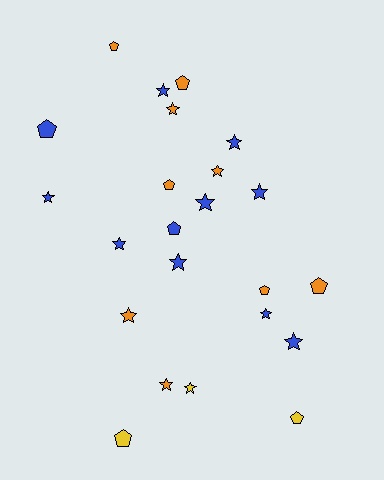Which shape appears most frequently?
Star, with 14 objects.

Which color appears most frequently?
Blue, with 11 objects.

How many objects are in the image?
There are 23 objects.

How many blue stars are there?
There are 9 blue stars.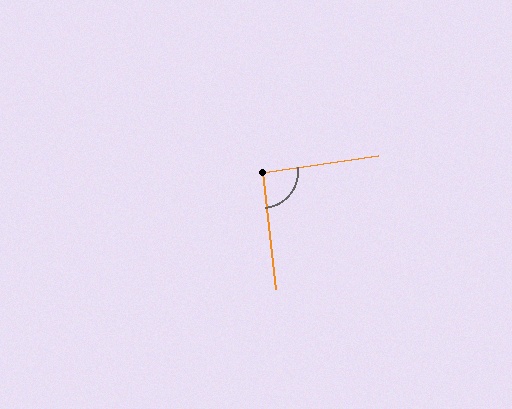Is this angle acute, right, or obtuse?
It is approximately a right angle.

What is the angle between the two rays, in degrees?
Approximately 92 degrees.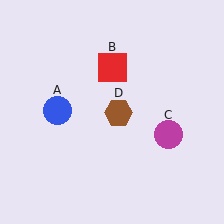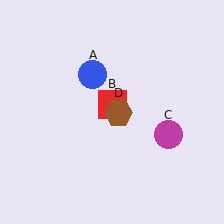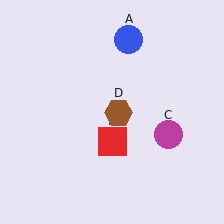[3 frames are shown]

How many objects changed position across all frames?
2 objects changed position: blue circle (object A), red square (object B).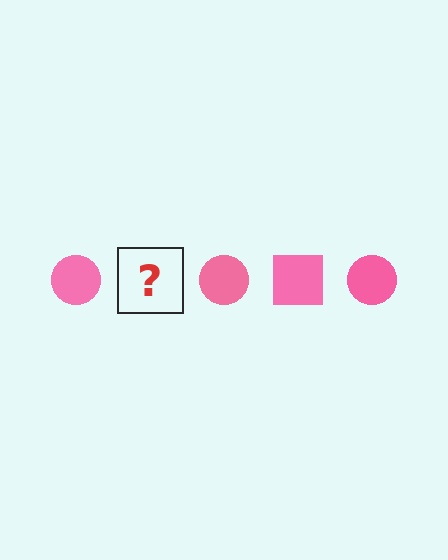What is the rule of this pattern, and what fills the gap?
The rule is that the pattern cycles through circle, square shapes in pink. The gap should be filled with a pink square.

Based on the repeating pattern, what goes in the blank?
The blank should be a pink square.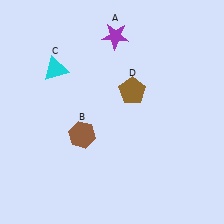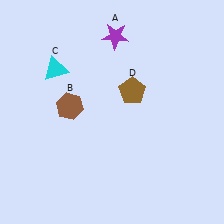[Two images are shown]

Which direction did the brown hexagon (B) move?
The brown hexagon (B) moved up.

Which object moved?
The brown hexagon (B) moved up.